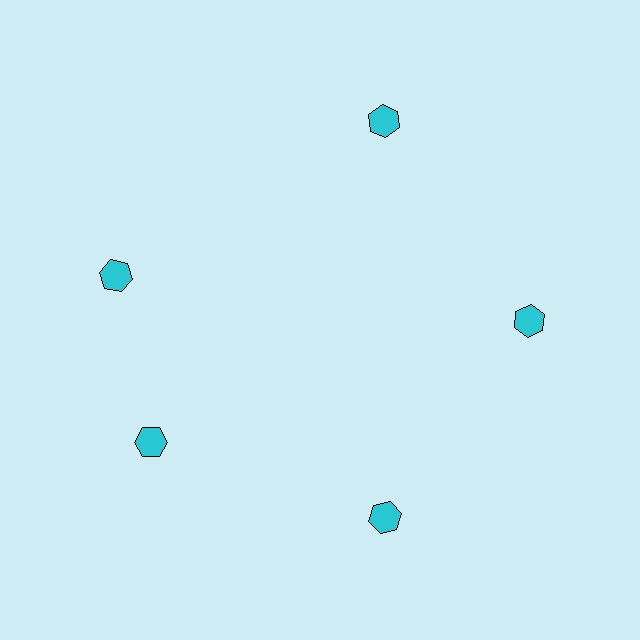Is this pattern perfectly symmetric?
No. The 5 cyan hexagons are arranged in a ring, but one element near the 10 o'clock position is rotated out of alignment along the ring, breaking the 5-fold rotational symmetry.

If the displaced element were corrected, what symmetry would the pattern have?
It would have 5-fold rotational symmetry — the pattern would map onto itself every 72 degrees.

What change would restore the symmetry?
The symmetry would be restored by rotating it back into even spacing with its neighbors so that all 5 hexagons sit at equal angles and equal distance from the center.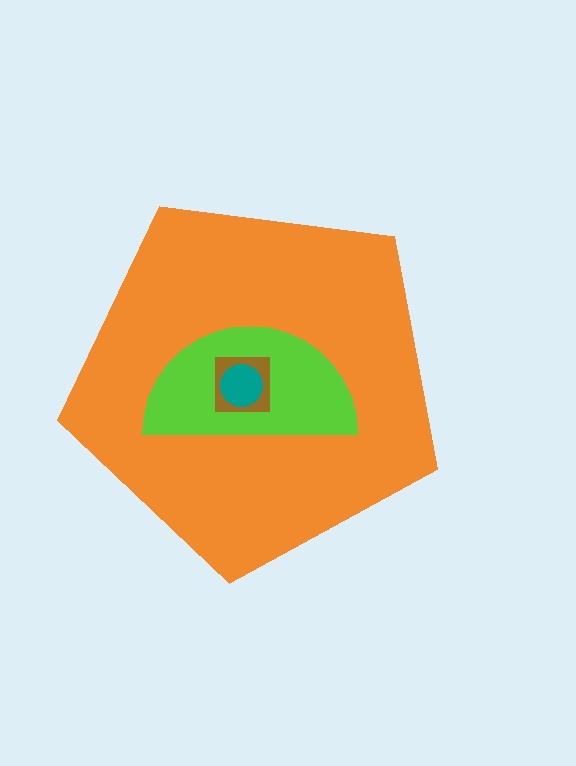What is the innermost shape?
The teal circle.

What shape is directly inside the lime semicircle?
The brown square.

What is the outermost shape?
The orange pentagon.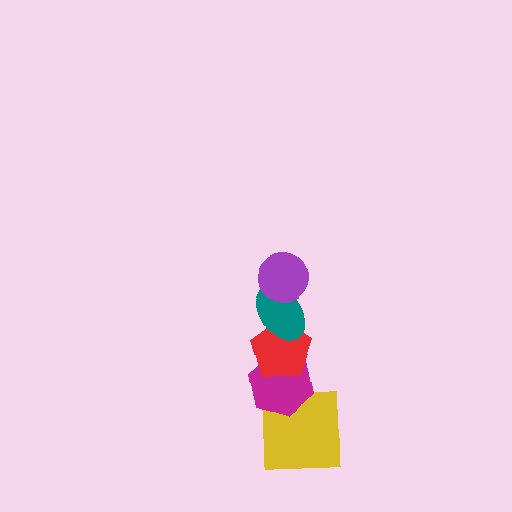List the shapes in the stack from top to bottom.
From top to bottom: the purple circle, the teal ellipse, the red pentagon, the magenta hexagon, the yellow square.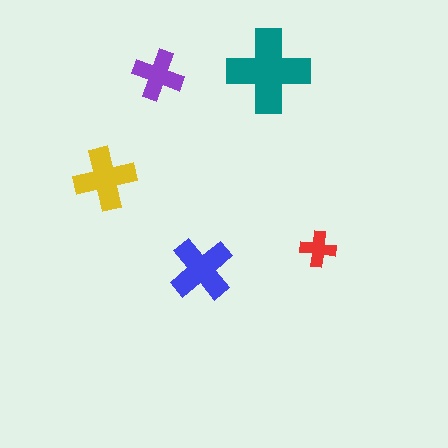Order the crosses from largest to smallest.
the teal one, the blue one, the yellow one, the purple one, the red one.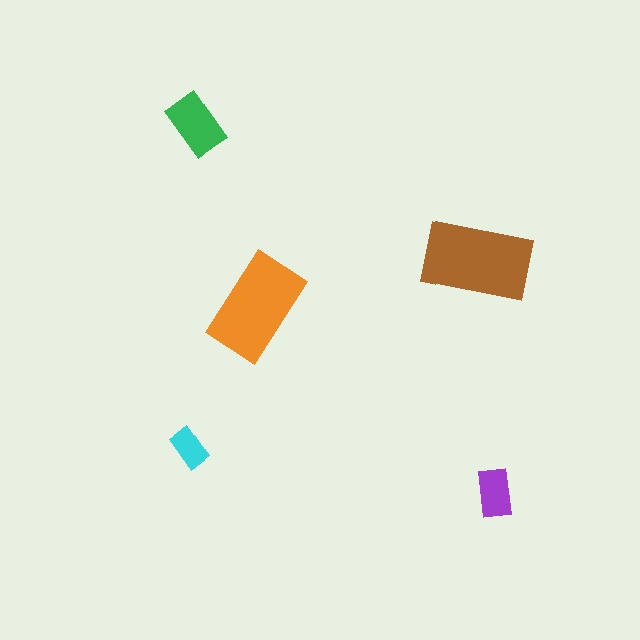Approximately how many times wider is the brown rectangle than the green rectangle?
About 2 times wider.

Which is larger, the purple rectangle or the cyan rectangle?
The purple one.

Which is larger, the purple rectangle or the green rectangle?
The green one.